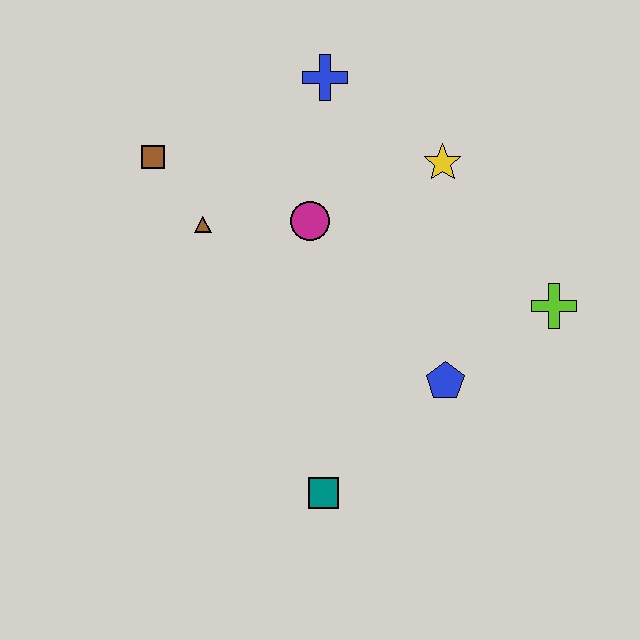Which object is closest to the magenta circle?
The brown triangle is closest to the magenta circle.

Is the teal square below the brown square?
Yes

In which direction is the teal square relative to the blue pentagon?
The teal square is to the left of the blue pentagon.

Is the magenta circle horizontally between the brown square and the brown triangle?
No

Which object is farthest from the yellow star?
The teal square is farthest from the yellow star.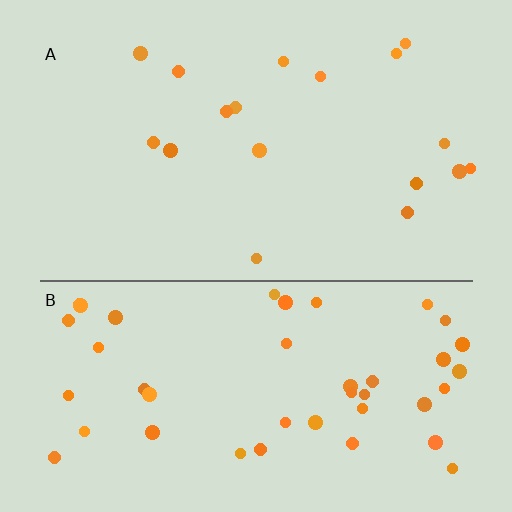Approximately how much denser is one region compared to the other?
Approximately 2.5× — region B over region A.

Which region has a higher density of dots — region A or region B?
B (the bottom).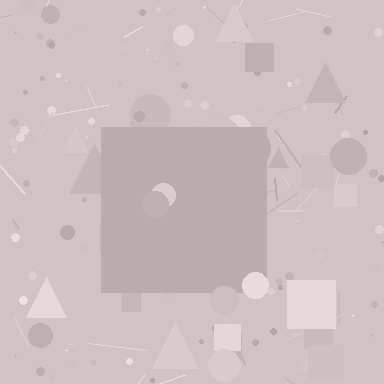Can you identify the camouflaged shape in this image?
The camouflaged shape is a square.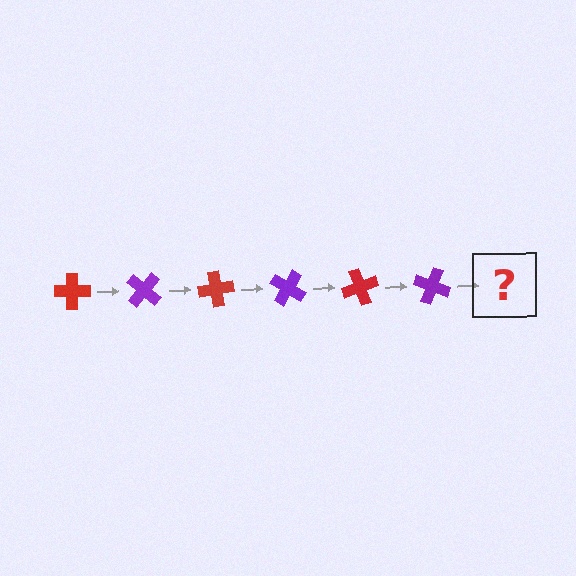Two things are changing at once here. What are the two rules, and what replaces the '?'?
The two rules are that it rotates 40 degrees each step and the color cycles through red and purple. The '?' should be a red cross, rotated 240 degrees from the start.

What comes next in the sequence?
The next element should be a red cross, rotated 240 degrees from the start.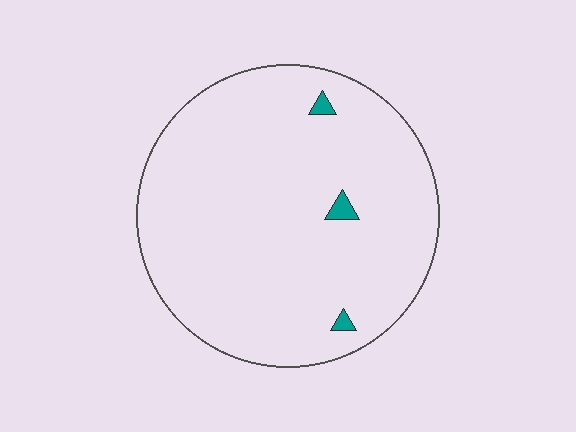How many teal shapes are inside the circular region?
3.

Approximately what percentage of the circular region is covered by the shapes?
Approximately 0%.